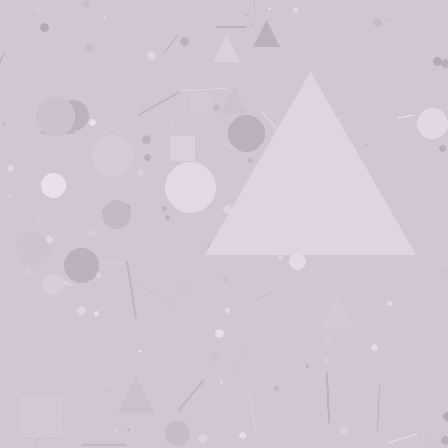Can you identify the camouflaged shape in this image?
The camouflaged shape is a triangle.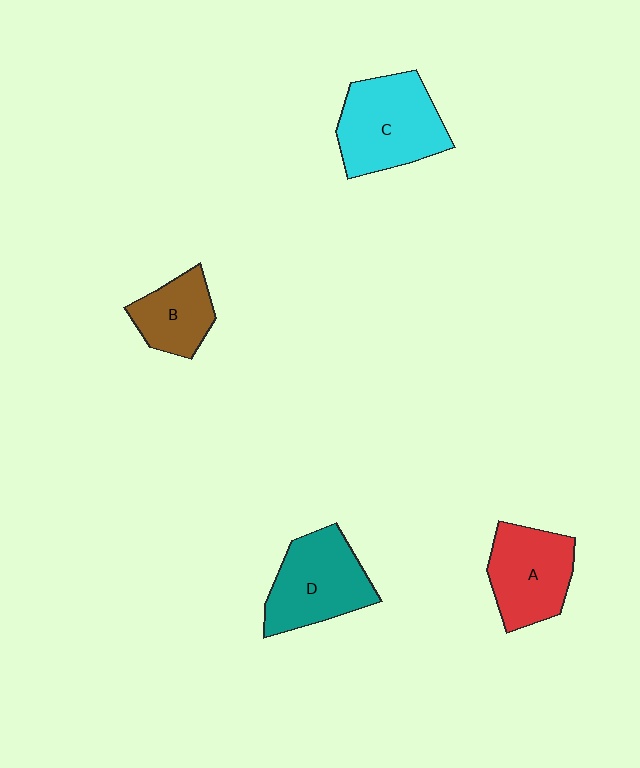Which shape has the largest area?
Shape C (cyan).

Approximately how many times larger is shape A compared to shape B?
Approximately 1.4 times.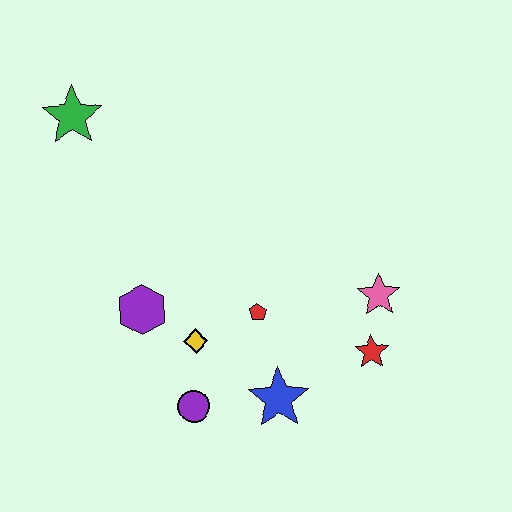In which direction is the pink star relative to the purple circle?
The pink star is to the right of the purple circle.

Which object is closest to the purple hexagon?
The yellow diamond is closest to the purple hexagon.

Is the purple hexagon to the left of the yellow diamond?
Yes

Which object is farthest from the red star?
The green star is farthest from the red star.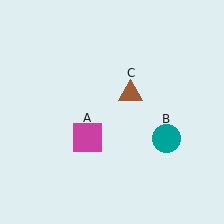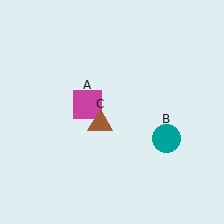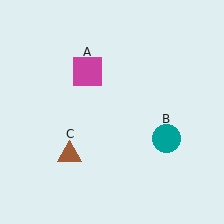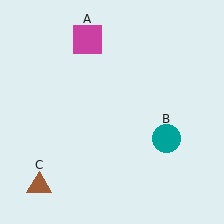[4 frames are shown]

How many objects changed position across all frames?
2 objects changed position: magenta square (object A), brown triangle (object C).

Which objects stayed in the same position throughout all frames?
Teal circle (object B) remained stationary.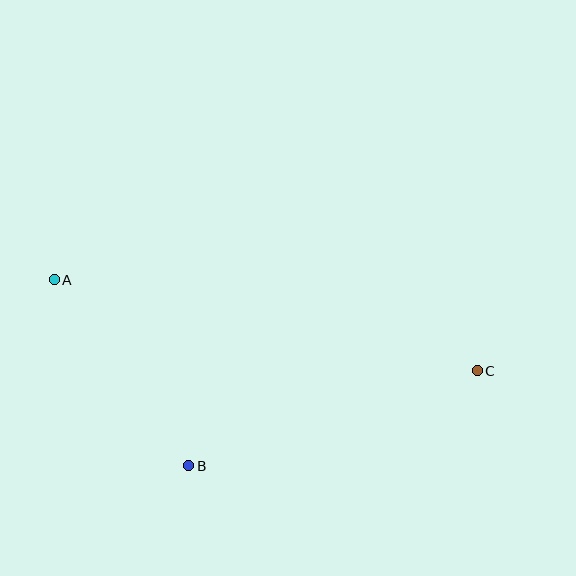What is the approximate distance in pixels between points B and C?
The distance between B and C is approximately 304 pixels.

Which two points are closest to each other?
Points A and B are closest to each other.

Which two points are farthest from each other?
Points A and C are farthest from each other.